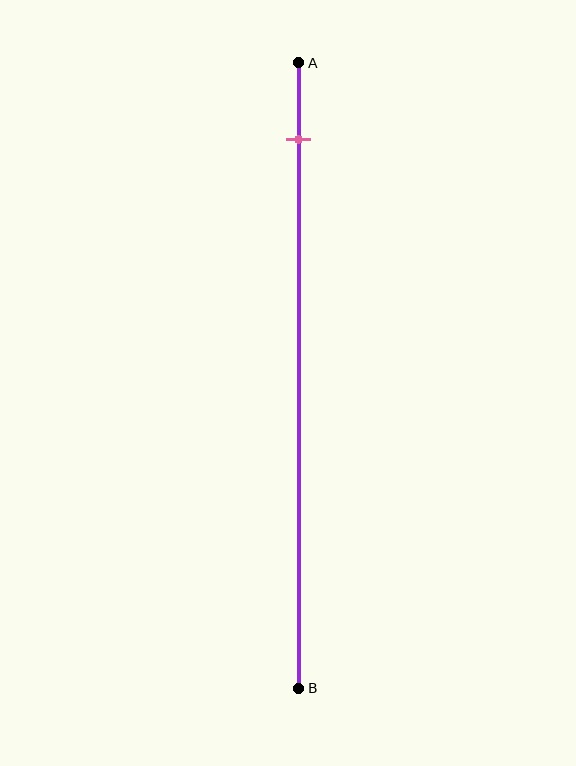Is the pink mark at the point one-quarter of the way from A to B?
No, the mark is at about 10% from A, not at the 25% one-quarter point.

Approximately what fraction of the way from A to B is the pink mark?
The pink mark is approximately 10% of the way from A to B.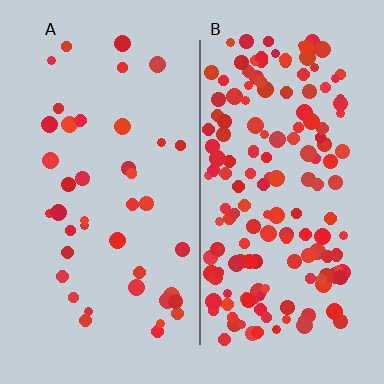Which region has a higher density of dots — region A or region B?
B (the right).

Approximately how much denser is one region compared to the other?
Approximately 4.0× — region B over region A.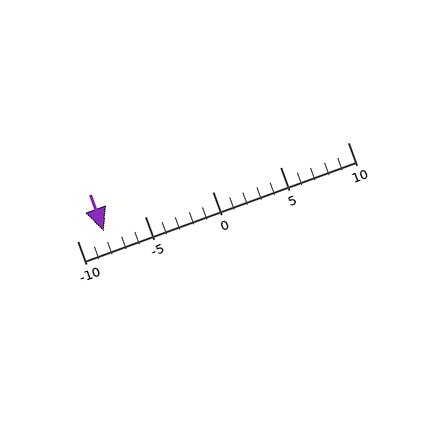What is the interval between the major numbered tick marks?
The major tick marks are spaced 5 units apart.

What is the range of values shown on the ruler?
The ruler shows values from -10 to 10.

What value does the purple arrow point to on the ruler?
The purple arrow points to approximately -8.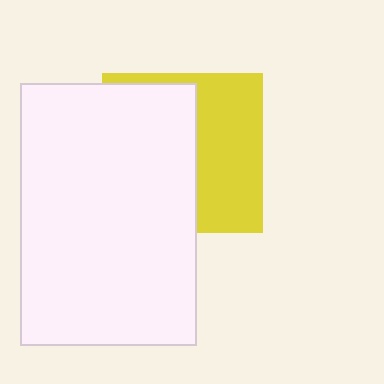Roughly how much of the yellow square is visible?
A small part of it is visible (roughly 44%).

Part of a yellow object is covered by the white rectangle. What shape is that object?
It is a square.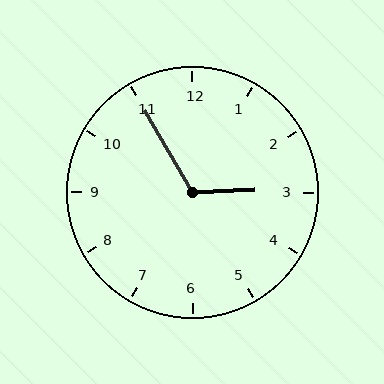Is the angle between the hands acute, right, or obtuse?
It is obtuse.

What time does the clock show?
2:55.